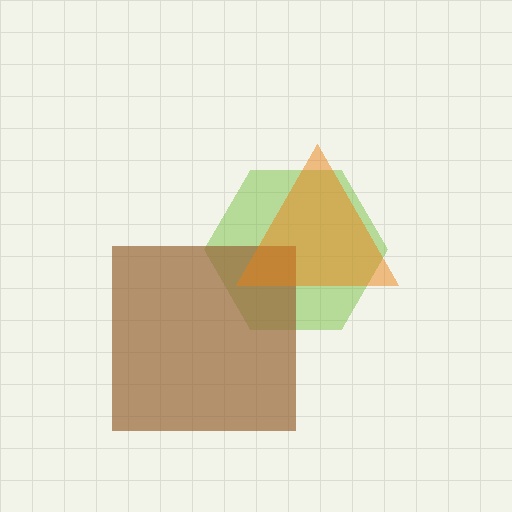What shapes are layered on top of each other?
The layered shapes are: a lime hexagon, a brown square, an orange triangle.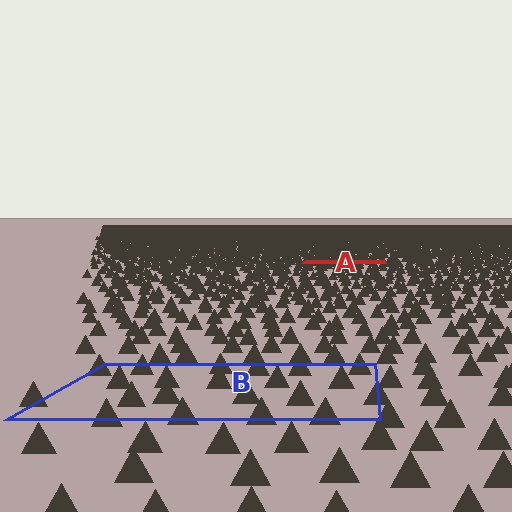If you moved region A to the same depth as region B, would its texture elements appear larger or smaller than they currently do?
They would appear larger. At a closer depth, the same texture elements are projected at a bigger on-screen size.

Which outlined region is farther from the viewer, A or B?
Region A is farther from the viewer — the texture elements inside it appear smaller and more densely packed.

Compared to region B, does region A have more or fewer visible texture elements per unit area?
Region A has more texture elements per unit area — they are packed more densely because it is farther away.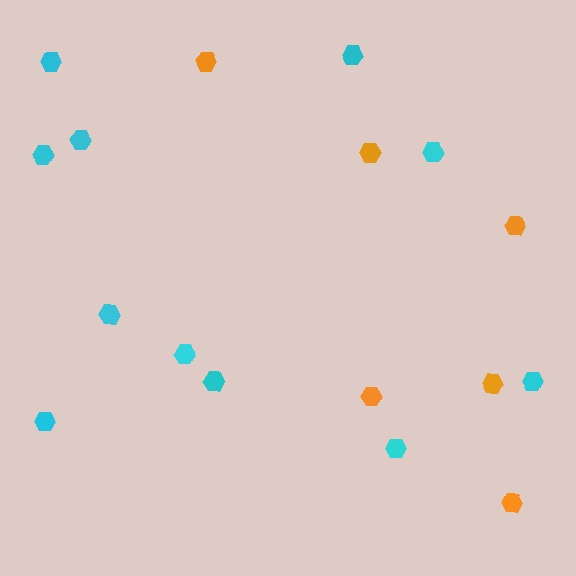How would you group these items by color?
There are 2 groups: one group of cyan hexagons (11) and one group of orange hexagons (6).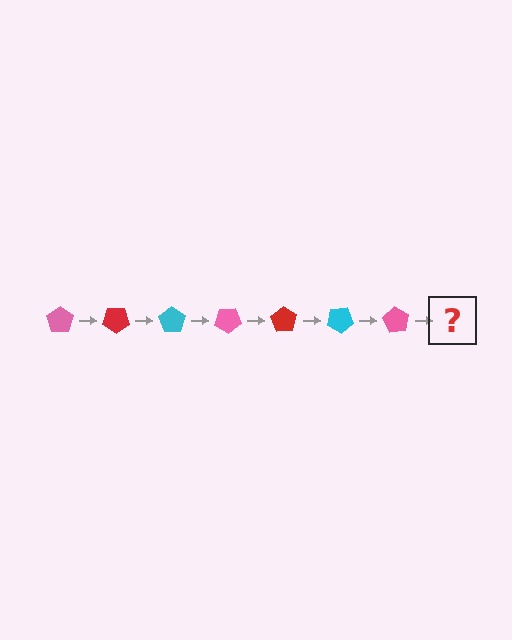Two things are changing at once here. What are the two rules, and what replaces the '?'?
The two rules are that it rotates 35 degrees each step and the color cycles through pink, red, and cyan. The '?' should be a red pentagon, rotated 245 degrees from the start.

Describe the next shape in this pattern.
It should be a red pentagon, rotated 245 degrees from the start.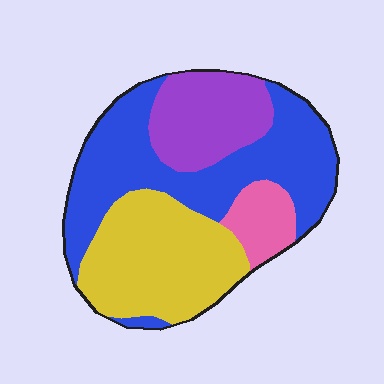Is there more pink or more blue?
Blue.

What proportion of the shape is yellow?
Yellow covers about 30% of the shape.